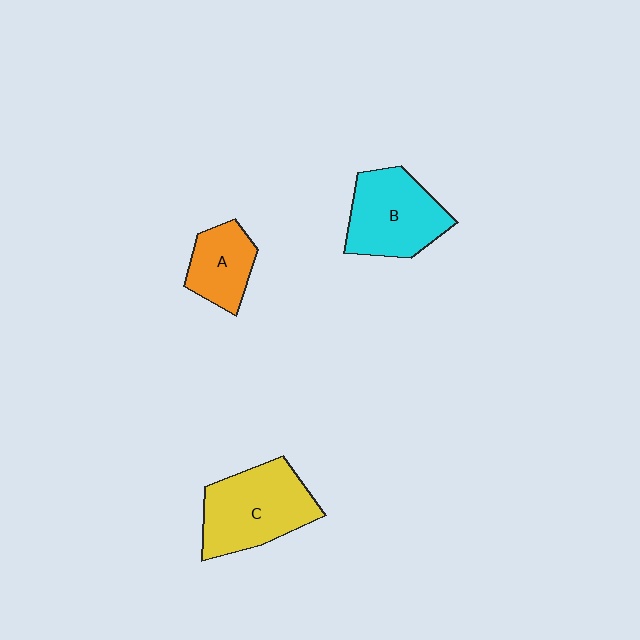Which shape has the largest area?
Shape C (yellow).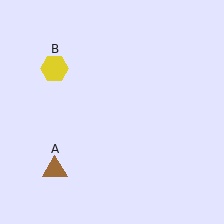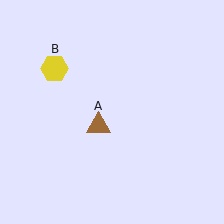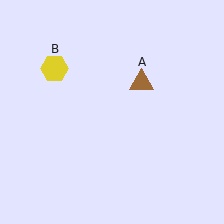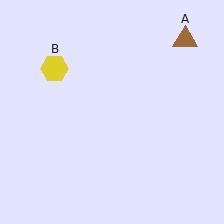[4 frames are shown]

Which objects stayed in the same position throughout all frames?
Yellow hexagon (object B) remained stationary.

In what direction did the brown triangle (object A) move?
The brown triangle (object A) moved up and to the right.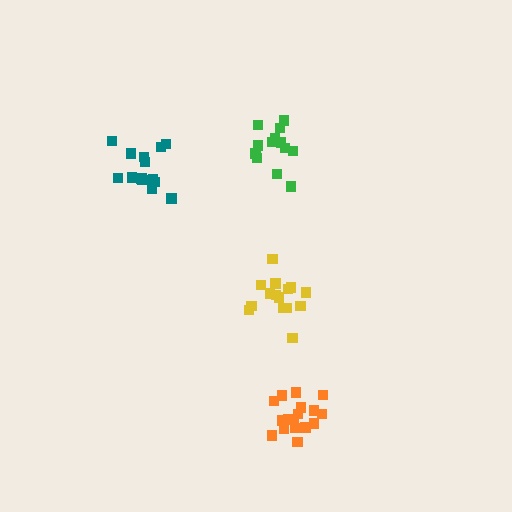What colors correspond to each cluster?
The clusters are colored: teal, green, yellow, orange.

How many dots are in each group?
Group 1: 15 dots, Group 2: 14 dots, Group 3: 15 dots, Group 4: 17 dots (61 total).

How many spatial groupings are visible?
There are 4 spatial groupings.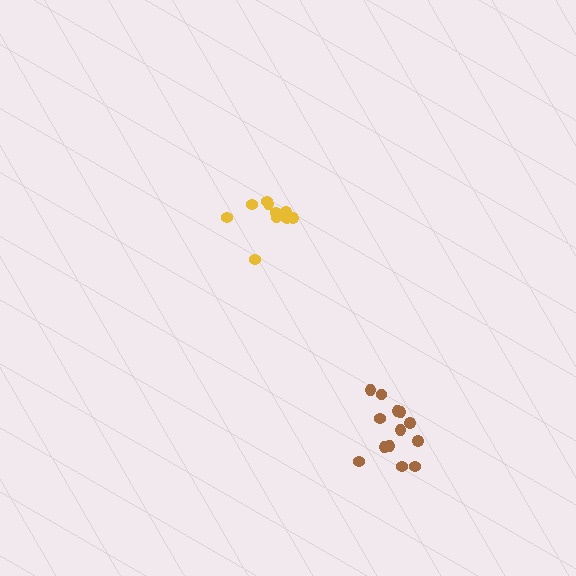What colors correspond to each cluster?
The clusters are colored: brown, yellow.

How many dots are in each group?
Group 1: 13 dots, Group 2: 10 dots (23 total).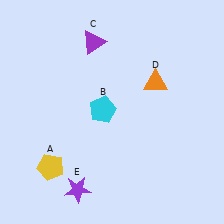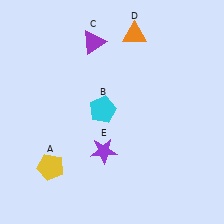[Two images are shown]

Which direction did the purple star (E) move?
The purple star (E) moved up.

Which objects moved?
The objects that moved are: the orange triangle (D), the purple star (E).